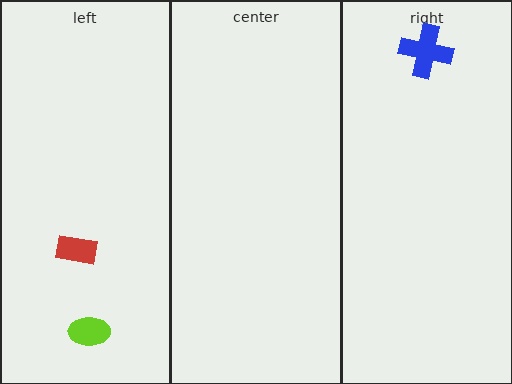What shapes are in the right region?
The blue cross.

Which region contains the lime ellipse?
The left region.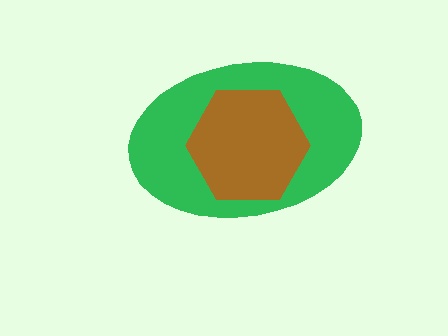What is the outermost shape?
The green ellipse.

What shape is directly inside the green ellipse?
The brown hexagon.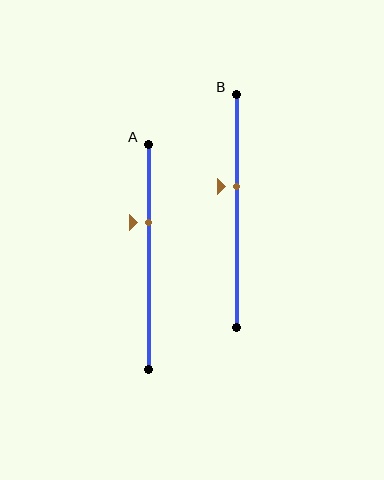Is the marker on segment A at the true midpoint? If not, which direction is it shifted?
No, the marker on segment A is shifted upward by about 16% of the segment length.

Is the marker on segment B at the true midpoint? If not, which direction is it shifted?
No, the marker on segment B is shifted upward by about 11% of the segment length.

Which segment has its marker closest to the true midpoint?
Segment B has its marker closest to the true midpoint.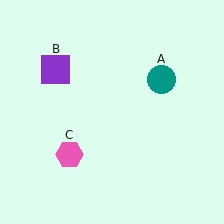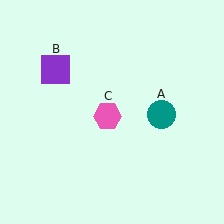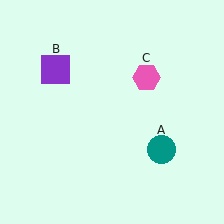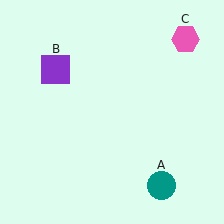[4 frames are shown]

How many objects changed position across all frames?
2 objects changed position: teal circle (object A), pink hexagon (object C).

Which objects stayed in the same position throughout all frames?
Purple square (object B) remained stationary.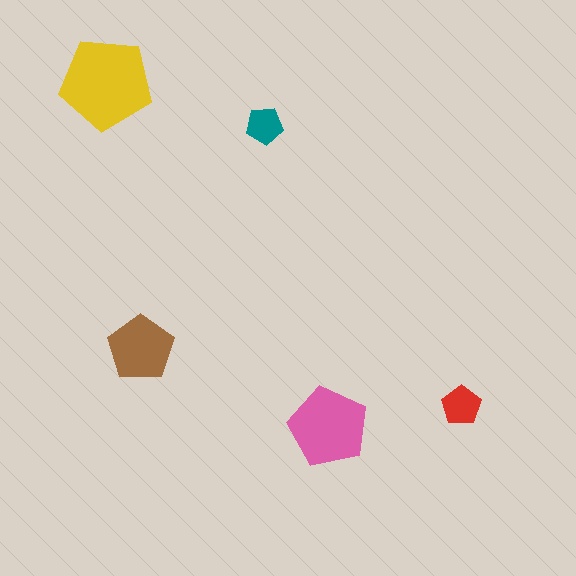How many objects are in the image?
There are 5 objects in the image.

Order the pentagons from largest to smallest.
the yellow one, the pink one, the brown one, the red one, the teal one.